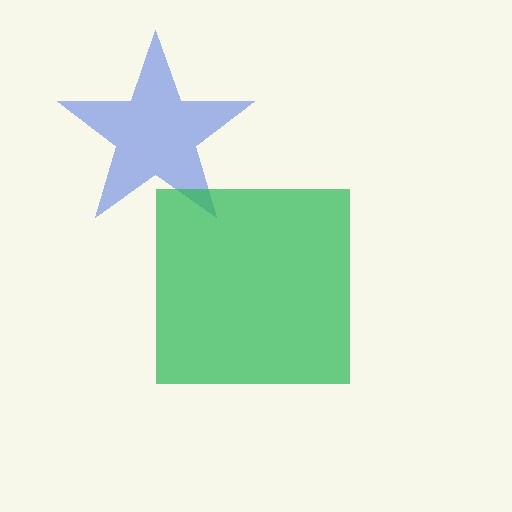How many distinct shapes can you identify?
There are 2 distinct shapes: a blue star, a green square.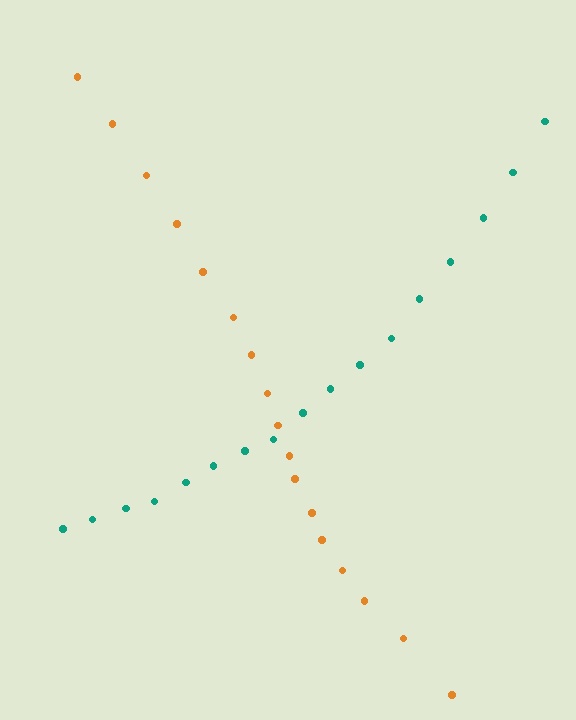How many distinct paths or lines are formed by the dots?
There are 2 distinct paths.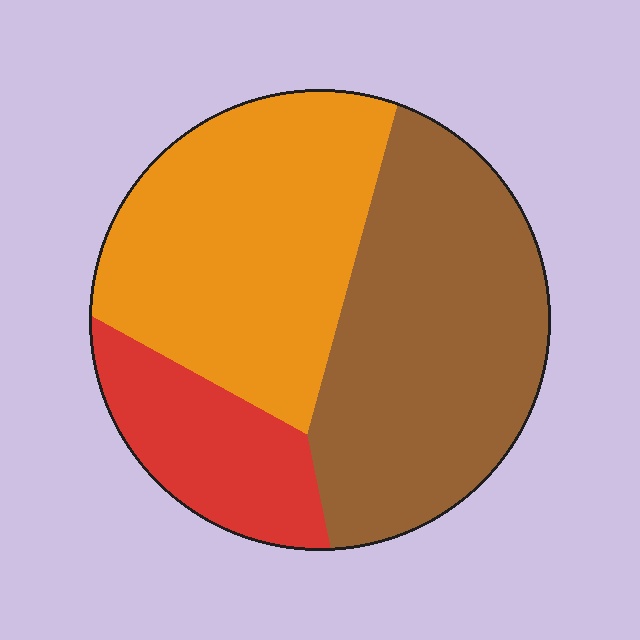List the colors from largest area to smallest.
From largest to smallest: brown, orange, red.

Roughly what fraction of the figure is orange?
Orange takes up about two fifths (2/5) of the figure.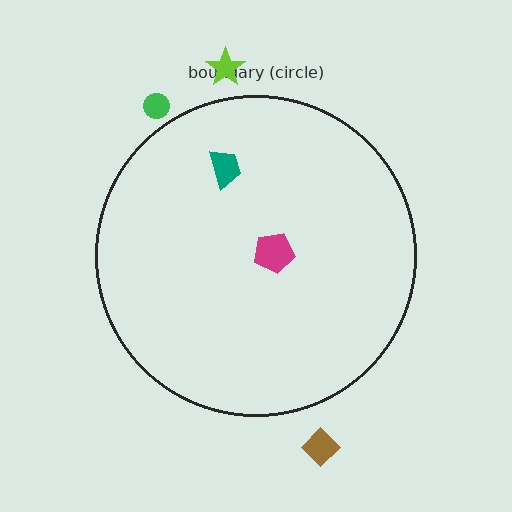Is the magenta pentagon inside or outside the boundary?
Inside.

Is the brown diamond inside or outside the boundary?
Outside.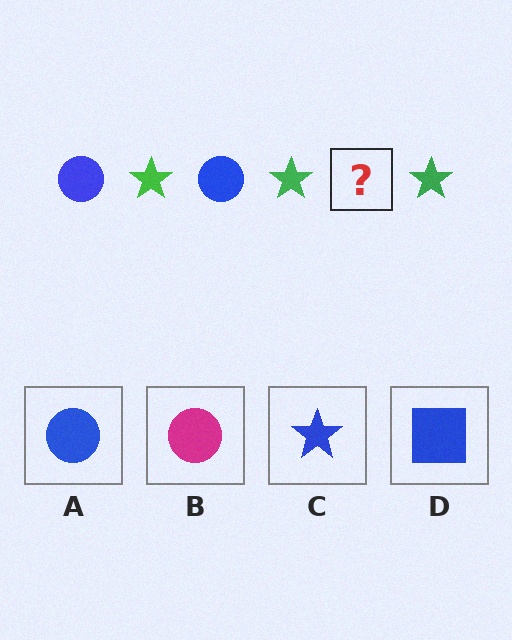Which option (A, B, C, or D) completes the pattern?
A.